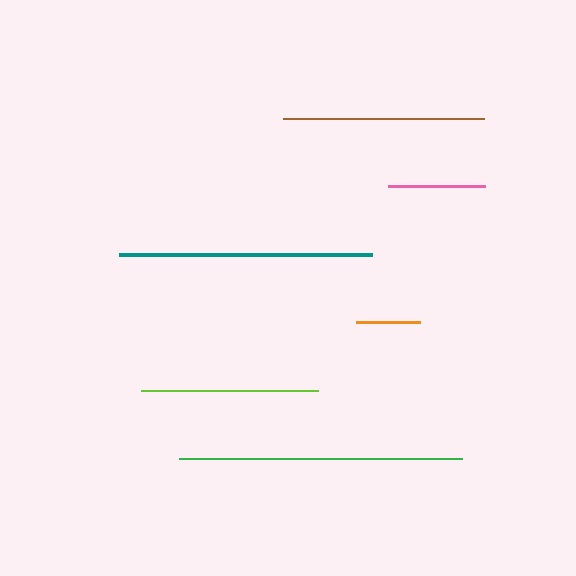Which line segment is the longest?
The green line is the longest at approximately 283 pixels.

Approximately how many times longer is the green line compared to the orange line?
The green line is approximately 4.4 times the length of the orange line.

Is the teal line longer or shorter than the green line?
The green line is longer than the teal line.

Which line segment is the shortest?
The orange line is the shortest at approximately 64 pixels.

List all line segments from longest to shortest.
From longest to shortest: green, teal, brown, lime, pink, orange.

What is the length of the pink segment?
The pink segment is approximately 97 pixels long.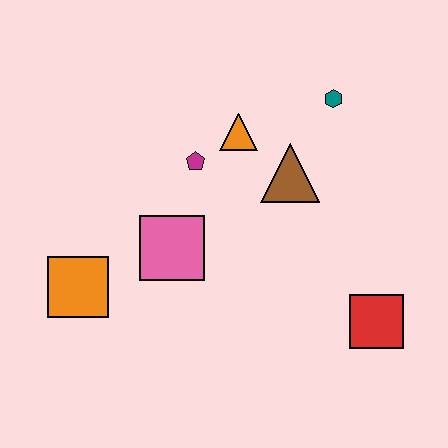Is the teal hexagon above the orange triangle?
Yes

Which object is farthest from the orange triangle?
The red square is farthest from the orange triangle.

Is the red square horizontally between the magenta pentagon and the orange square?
No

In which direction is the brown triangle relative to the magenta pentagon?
The brown triangle is to the right of the magenta pentagon.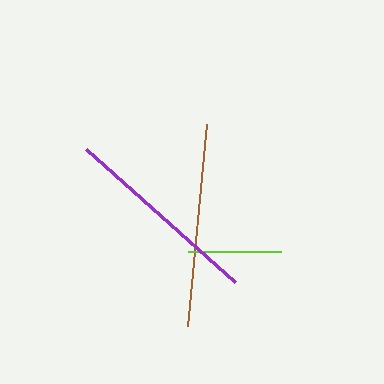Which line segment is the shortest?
The lime line is the shortest at approximately 94 pixels.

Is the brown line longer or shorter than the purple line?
The brown line is longer than the purple line.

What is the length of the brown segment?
The brown segment is approximately 202 pixels long.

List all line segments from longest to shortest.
From longest to shortest: brown, purple, lime.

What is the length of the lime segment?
The lime segment is approximately 94 pixels long.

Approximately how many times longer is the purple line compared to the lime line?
The purple line is approximately 2.1 times the length of the lime line.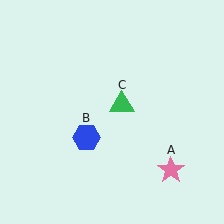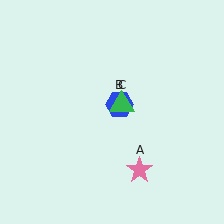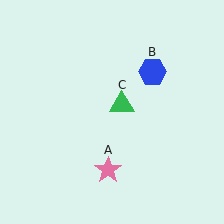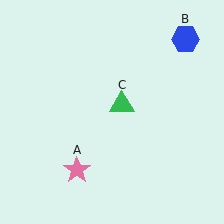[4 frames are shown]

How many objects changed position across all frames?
2 objects changed position: pink star (object A), blue hexagon (object B).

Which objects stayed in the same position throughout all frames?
Green triangle (object C) remained stationary.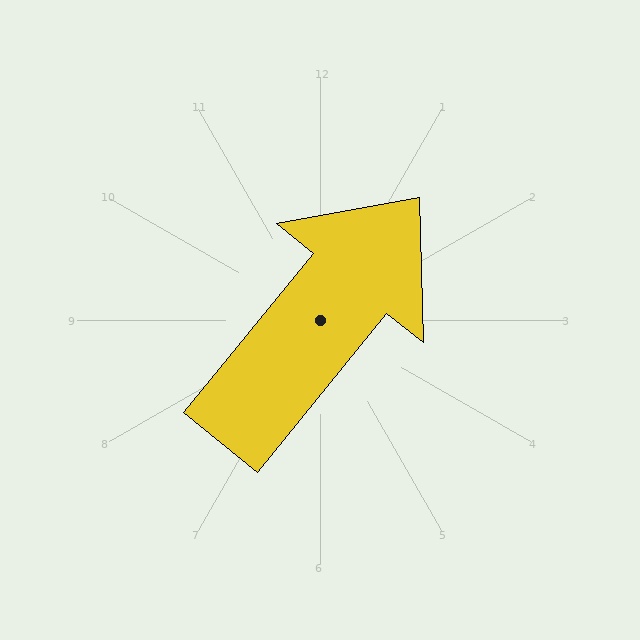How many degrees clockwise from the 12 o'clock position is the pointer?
Approximately 39 degrees.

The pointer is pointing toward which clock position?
Roughly 1 o'clock.